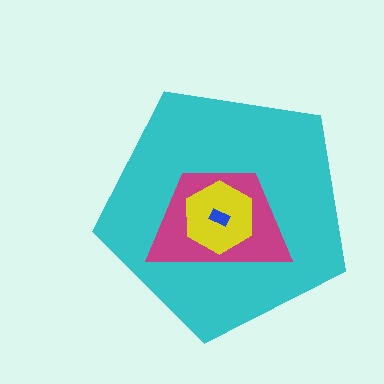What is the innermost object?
The blue rectangle.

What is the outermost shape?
The cyan pentagon.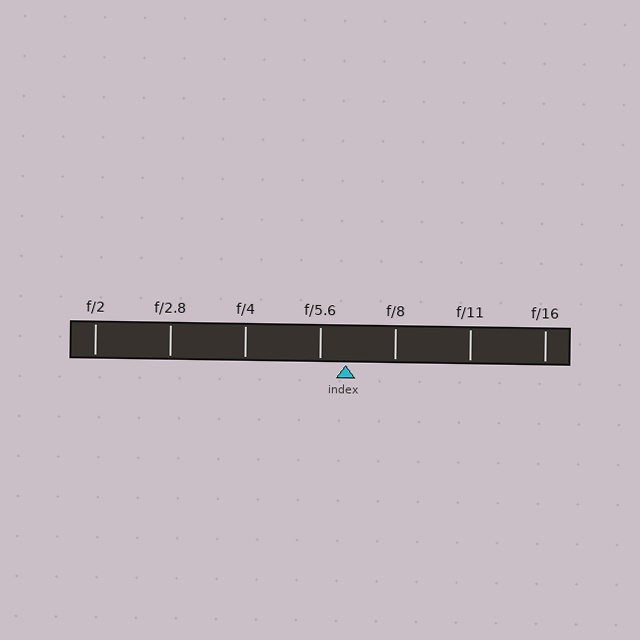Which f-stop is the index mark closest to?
The index mark is closest to f/5.6.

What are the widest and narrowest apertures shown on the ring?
The widest aperture shown is f/2 and the narrowest is f/16.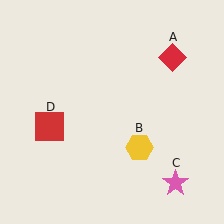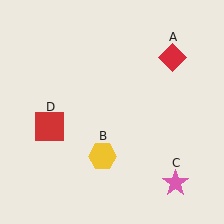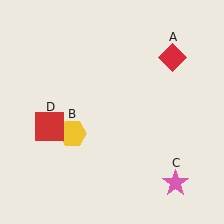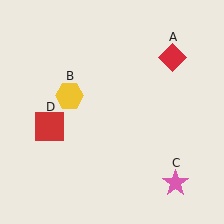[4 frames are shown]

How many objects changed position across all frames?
1 object changed position: yellow hexagon (object B).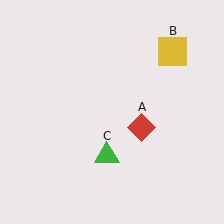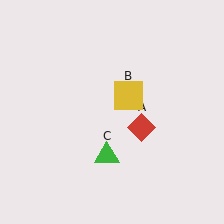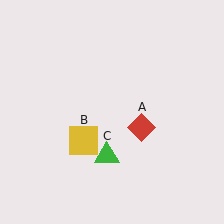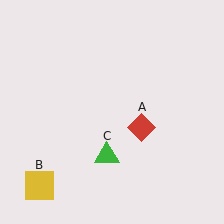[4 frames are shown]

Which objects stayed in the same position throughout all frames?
Red diamond (object A) and green triangle (object C) remained stationary.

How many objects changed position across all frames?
1 object changed position: yellow square (object B).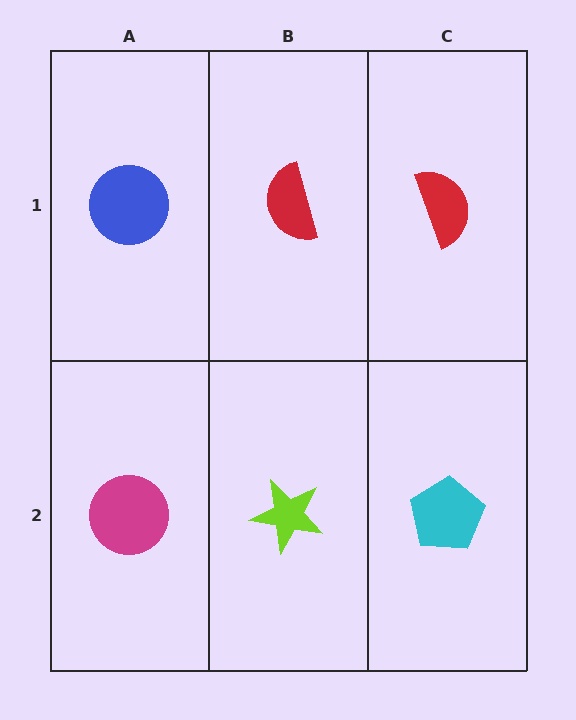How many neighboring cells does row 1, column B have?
3.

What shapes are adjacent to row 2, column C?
A red semicircle (row 1, column C), a lime star (row 2, column B).